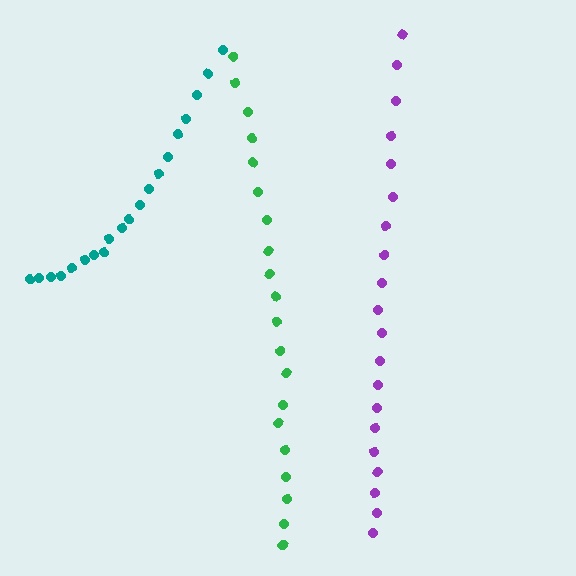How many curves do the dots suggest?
There are 3 distinct paths.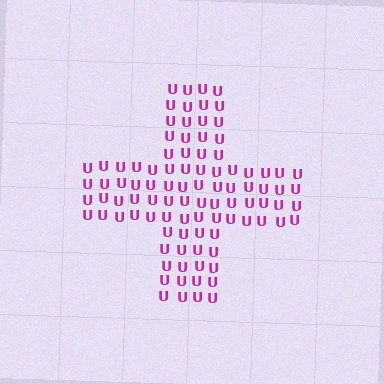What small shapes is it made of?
It is made of small letter U's.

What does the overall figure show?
The overall figure shows a cross.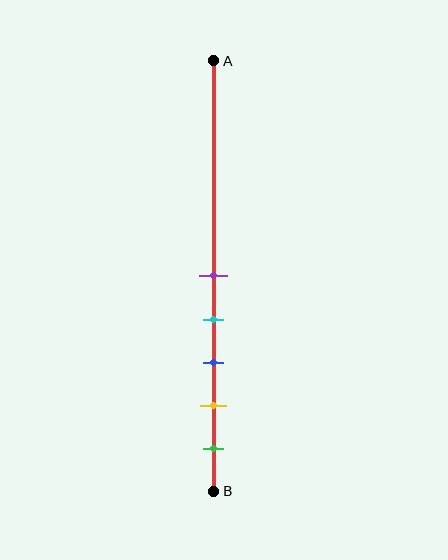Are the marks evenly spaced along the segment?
Yes, the marks are approximately evenly spaced.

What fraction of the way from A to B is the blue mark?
The blue mark is approximately 70% (0.7) of the way from A to B.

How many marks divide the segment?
There are 5 marks dividing the segment.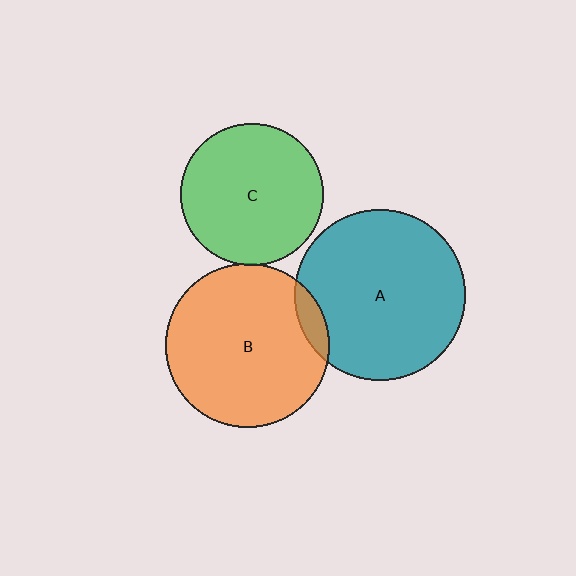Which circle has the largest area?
Circle A (teal).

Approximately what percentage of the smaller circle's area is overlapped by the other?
Approximately 5%.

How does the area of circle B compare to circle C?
Approximately 1.3 times.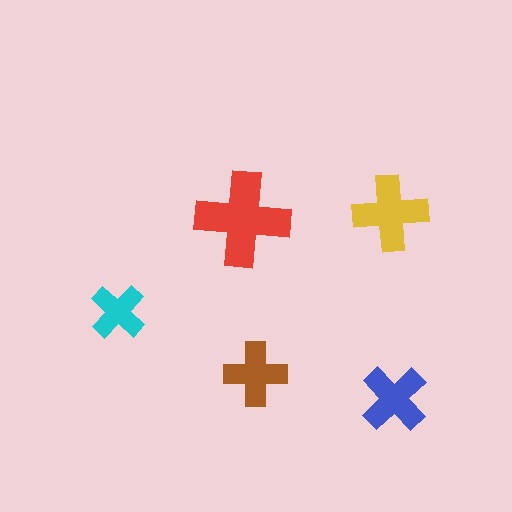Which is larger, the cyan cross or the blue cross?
The blue one.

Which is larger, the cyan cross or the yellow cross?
The yellow one.